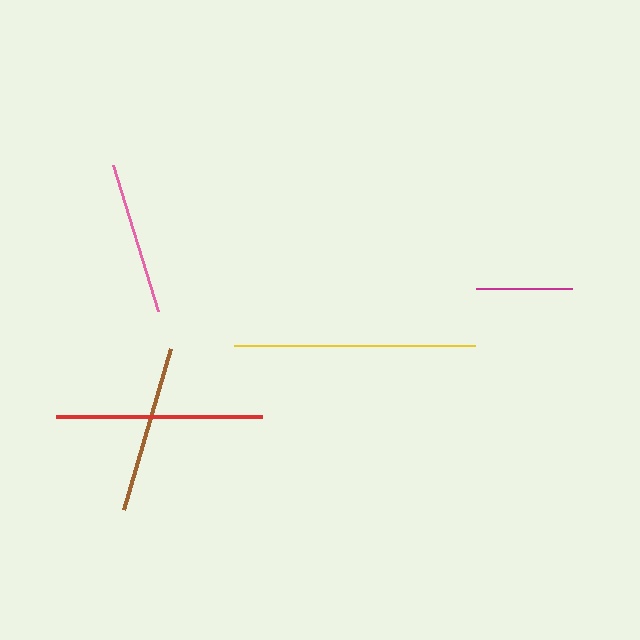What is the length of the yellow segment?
The yellow segment is approximately 241 pixels long.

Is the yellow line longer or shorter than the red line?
The yellow line is longer than the red line.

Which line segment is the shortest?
The magenta line is the shortest at approximately 96 pixels.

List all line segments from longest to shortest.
From longest to shortest: yellow, red, brown, pink, magenta.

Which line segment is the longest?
The yellow line is the longest at approximately 241 pixels.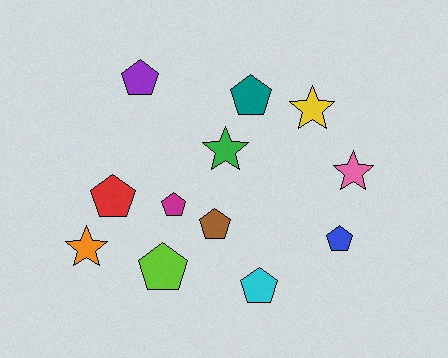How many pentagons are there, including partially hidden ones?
There are 8 pentagons.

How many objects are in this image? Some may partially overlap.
There are 12 objects.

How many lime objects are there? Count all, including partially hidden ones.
There is 1 lime object.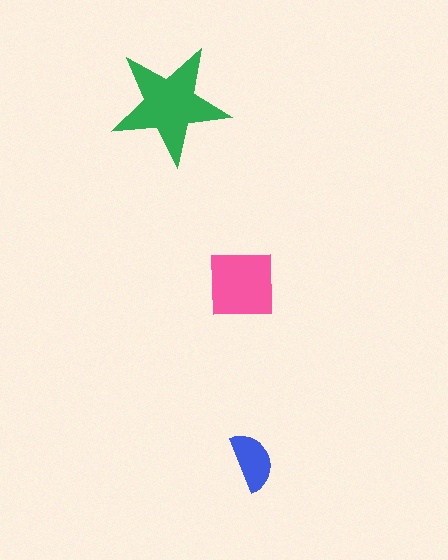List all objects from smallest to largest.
The blue semicircle, the pink square, the green star.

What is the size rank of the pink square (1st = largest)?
2nd.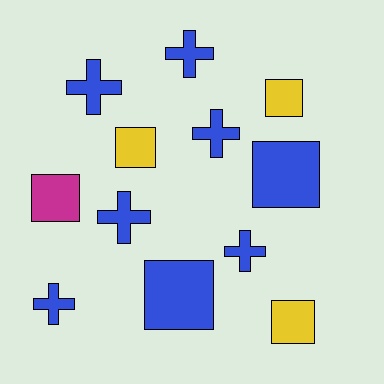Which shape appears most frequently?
Square, with 6 objects.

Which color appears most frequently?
Blue, with 8 objects.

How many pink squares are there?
There are no pink squares.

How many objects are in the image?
There are 12 objects.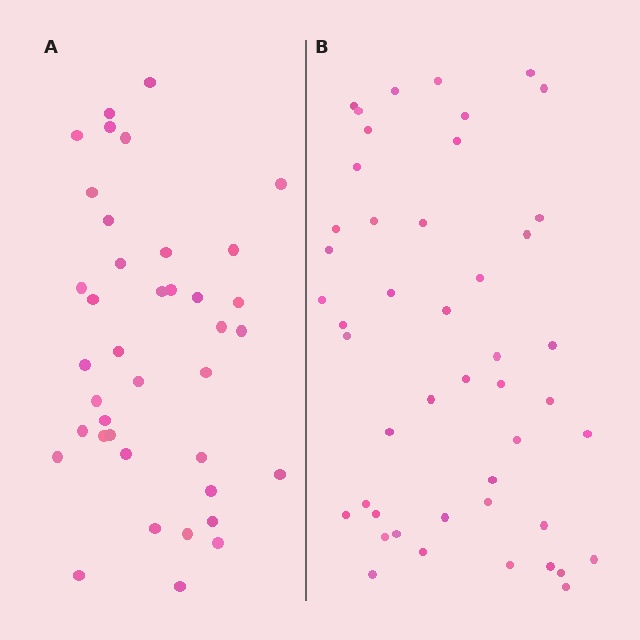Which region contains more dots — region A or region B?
Region B (the right region) has more dots.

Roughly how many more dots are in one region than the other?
Region B has roughly 8 or so more dots than region A.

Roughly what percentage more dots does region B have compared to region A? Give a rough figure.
About 20% more.